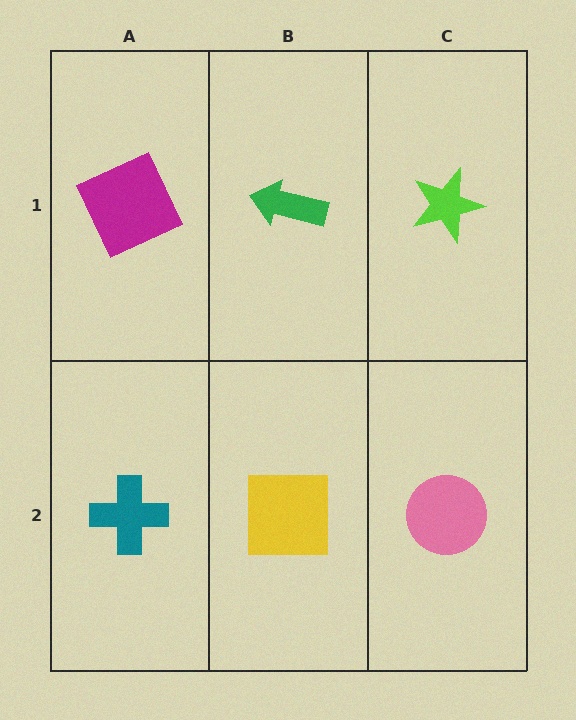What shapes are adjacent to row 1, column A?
A teal cross (row 2, column A), a green arrow (row 1, column B).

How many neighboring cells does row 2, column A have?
2.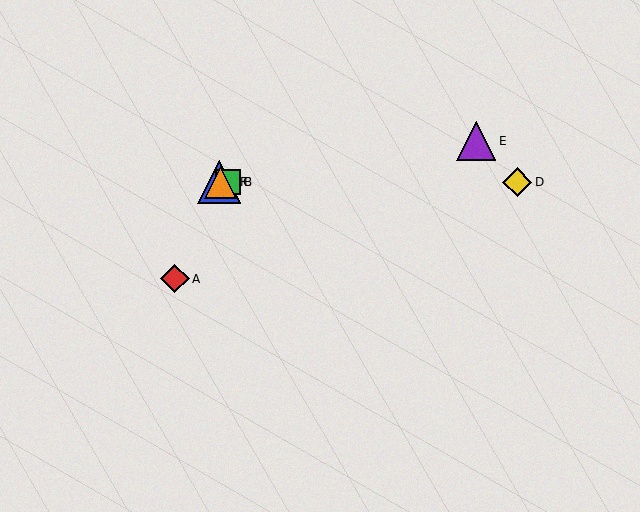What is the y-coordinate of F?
Object F is at y≈182.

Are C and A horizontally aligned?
No, C is at y≈182 and A is at y≈279.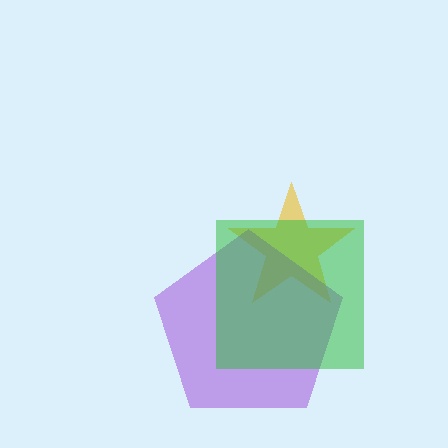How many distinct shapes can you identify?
There are 3 distinct shapes: a yellow star, a purple pentagon, a green square.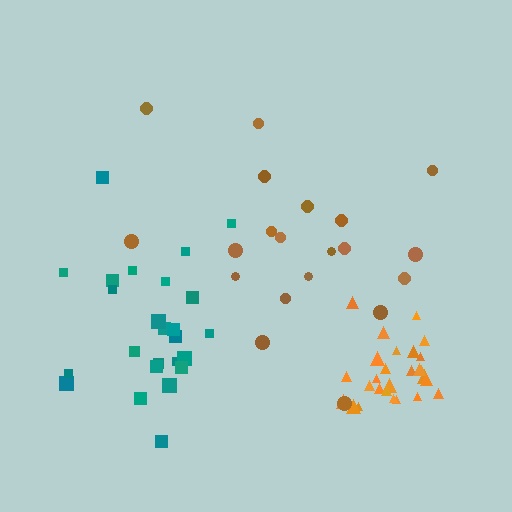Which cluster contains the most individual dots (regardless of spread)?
Orange (28).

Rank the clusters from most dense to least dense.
orange, teal, brown.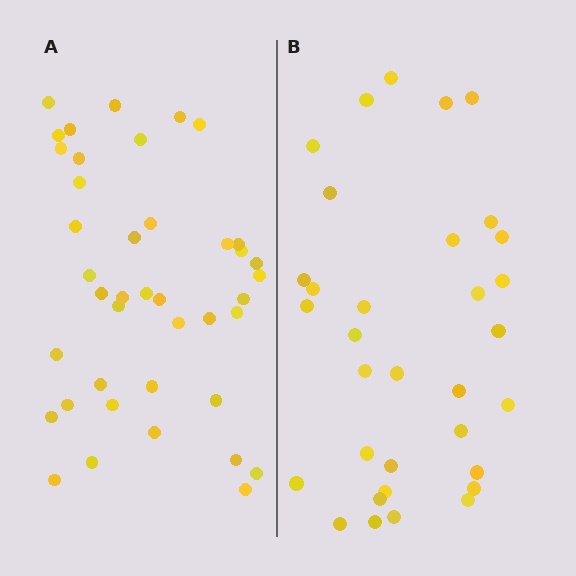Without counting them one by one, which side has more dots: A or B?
Region A (the left region) has more dots.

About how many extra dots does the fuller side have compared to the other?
Region A has roughly 8 or so more dots than region B.